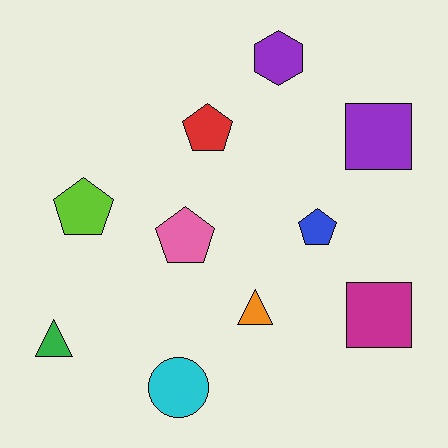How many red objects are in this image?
There is 1 red object.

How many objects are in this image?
There are 10 objects.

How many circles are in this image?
There is 1 circle.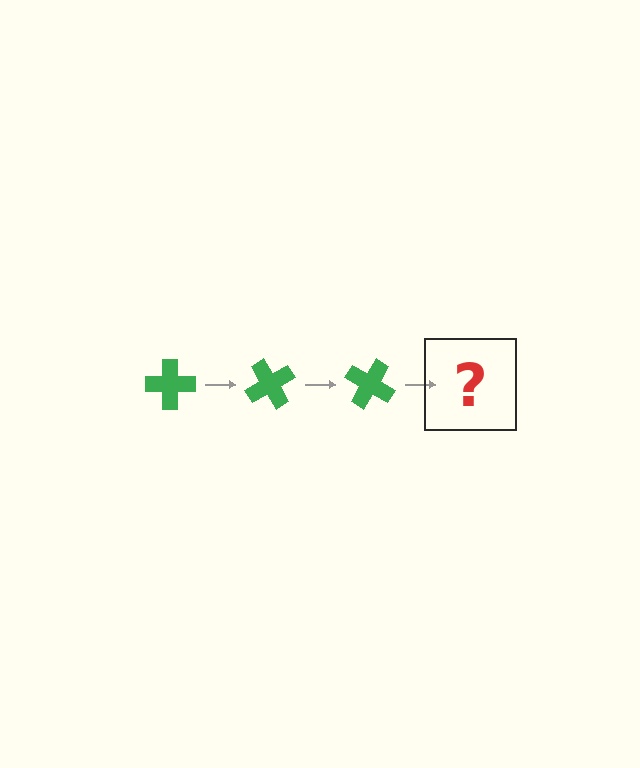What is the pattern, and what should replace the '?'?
The pattern is that the cross rotates 60 degrees each step. The '?' should be a green cross rotated 180 degrees.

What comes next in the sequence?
The next element should be a green cross rotated 180 degrees.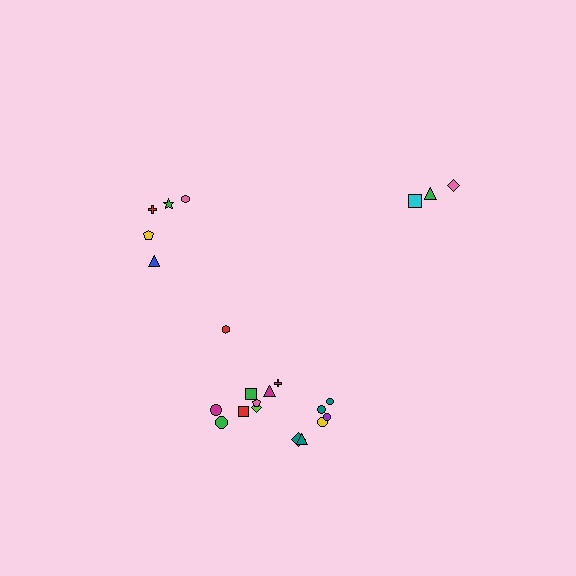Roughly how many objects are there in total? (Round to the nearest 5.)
Roughly 25 objects in total.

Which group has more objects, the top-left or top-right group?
The top-left group.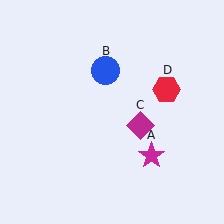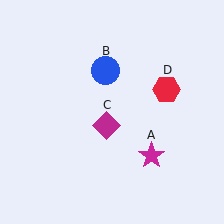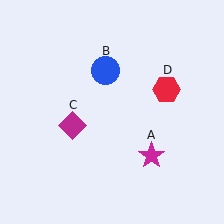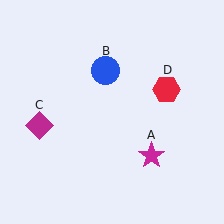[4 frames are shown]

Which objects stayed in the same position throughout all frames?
Magenta star (object A) and blue circle (object B) and red hexagon (object D) remained stationary.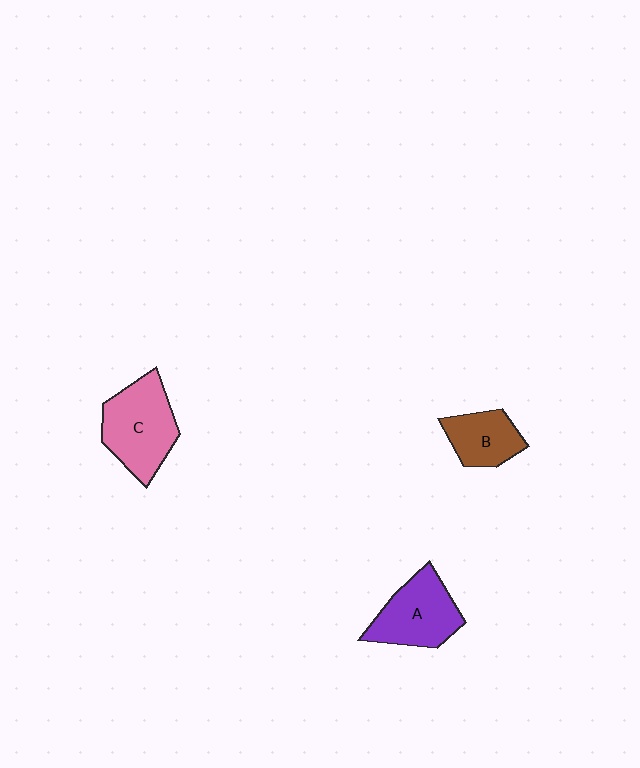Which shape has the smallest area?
Shape B (brown).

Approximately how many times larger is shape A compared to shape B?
Approximately 1.4 times.